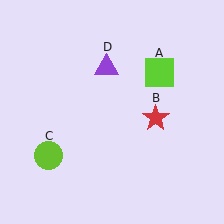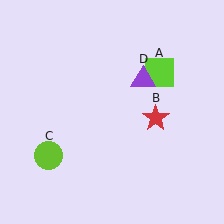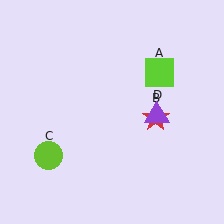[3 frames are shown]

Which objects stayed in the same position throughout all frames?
Lime square (object A) and red star (object B) and lime circle (object C) remained stationary.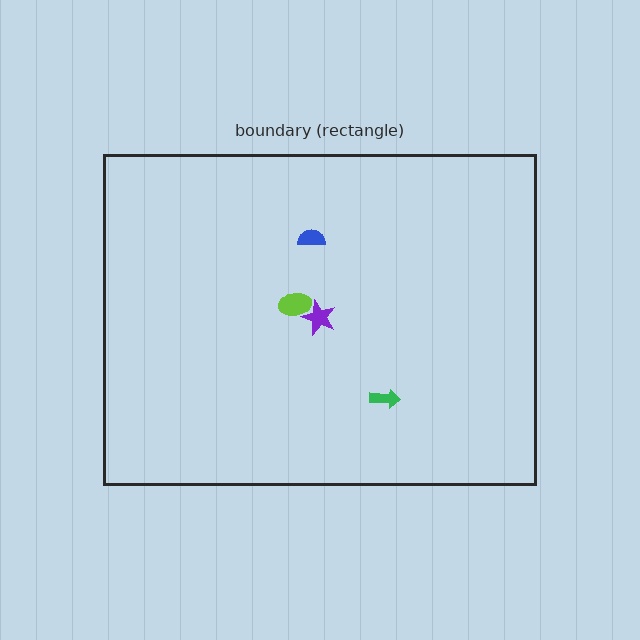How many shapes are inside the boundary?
4 inside, 0 outside.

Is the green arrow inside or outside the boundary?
Inside.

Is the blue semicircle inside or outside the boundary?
Inside.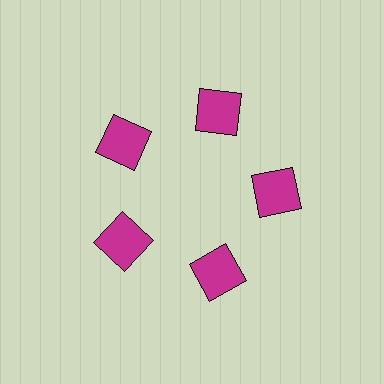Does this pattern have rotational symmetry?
Yes, this pattern has 5-fold rotational symmetry. It looks the same after rotating 72 degrees around the center.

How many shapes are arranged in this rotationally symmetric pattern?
There are 5 shapes, arranged in 5 groups of 1.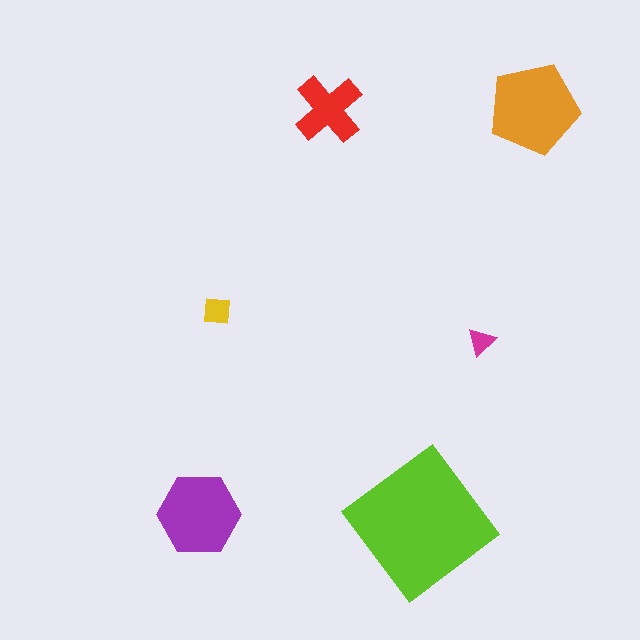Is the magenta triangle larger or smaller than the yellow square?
Smaller.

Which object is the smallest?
The magenta triangle.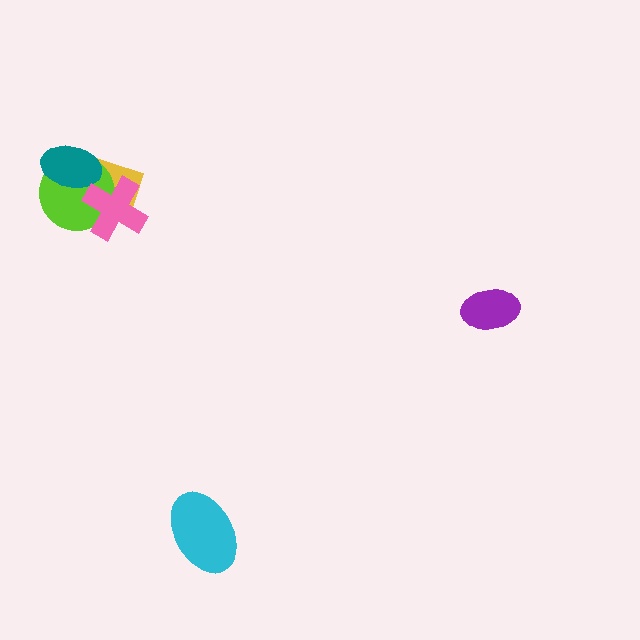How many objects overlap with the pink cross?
2 objects overlap with the pink cross.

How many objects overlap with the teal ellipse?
2 objects overlap with the teal ellipse.